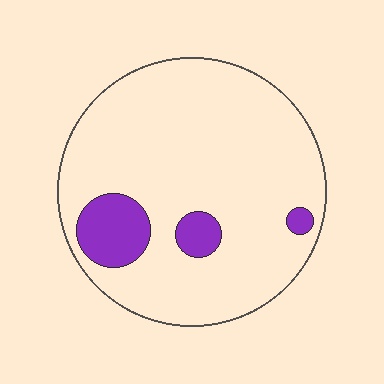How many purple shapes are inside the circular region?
3.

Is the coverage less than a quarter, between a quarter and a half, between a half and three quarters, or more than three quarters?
Less than a quarter.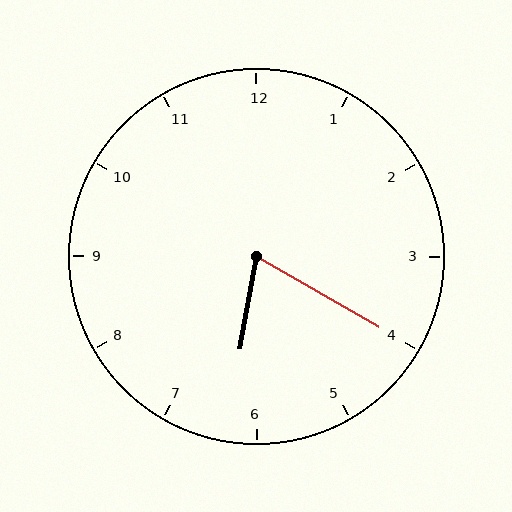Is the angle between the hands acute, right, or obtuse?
It is acute.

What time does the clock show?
6:20.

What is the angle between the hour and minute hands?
Approximately 70 degrees.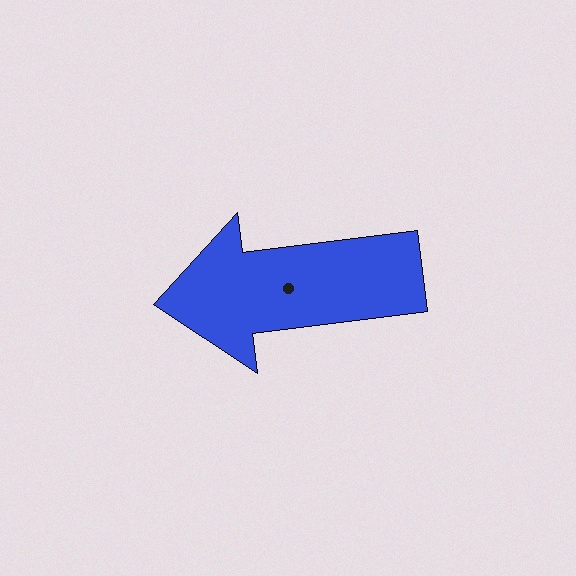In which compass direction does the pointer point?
West.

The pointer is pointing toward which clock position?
Roughly 9 o'clock.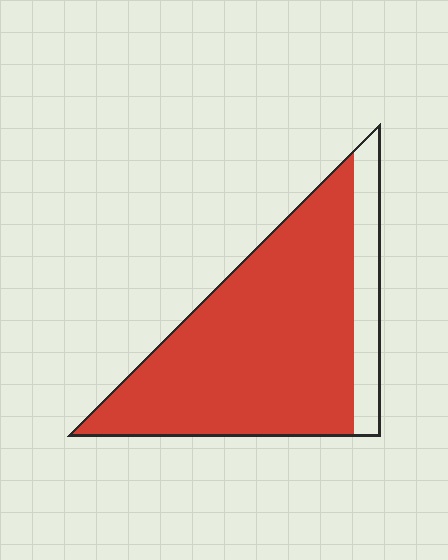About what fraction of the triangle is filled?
About five sixths (5/6).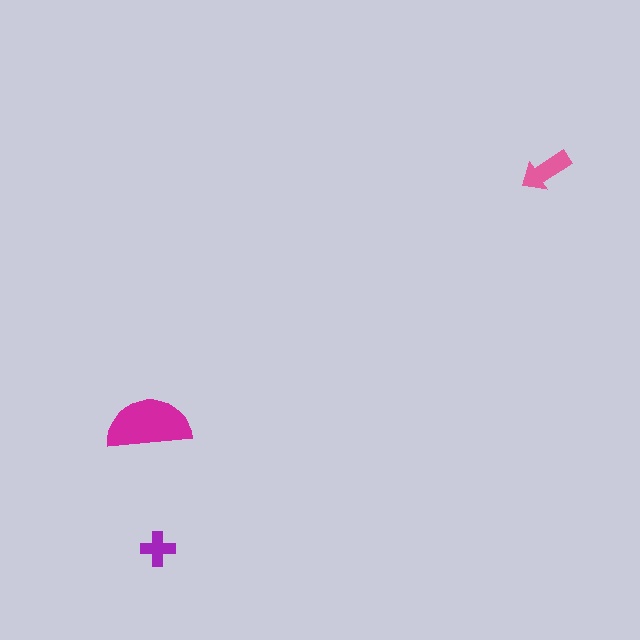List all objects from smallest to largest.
The purple cross, the pink arrow, the magenta semicircle.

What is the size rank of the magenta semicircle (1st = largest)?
1st.